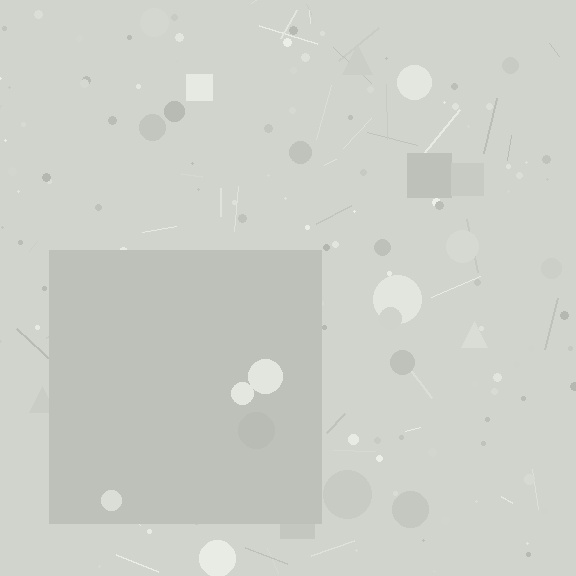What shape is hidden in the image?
A square is hidden in the image.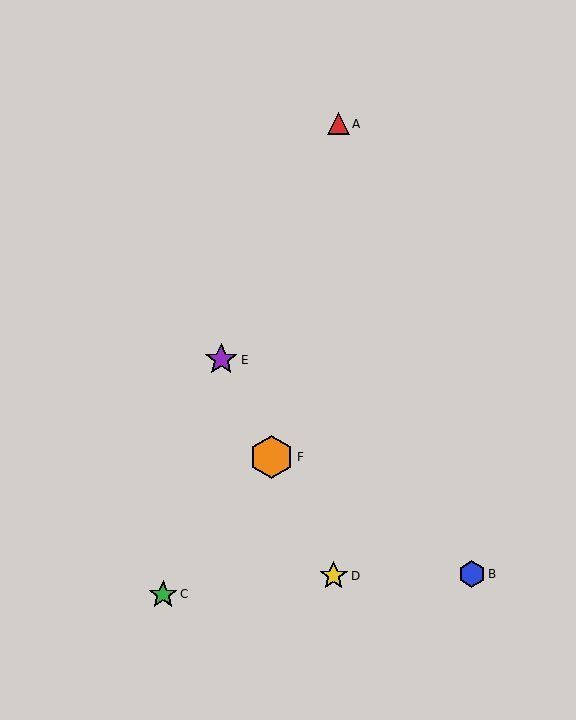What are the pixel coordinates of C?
Object C is at (163, 594).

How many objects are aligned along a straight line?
3 objects (D, E, F) are aligned along a straight line.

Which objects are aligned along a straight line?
Objects D, E, F are aligned along a straight line.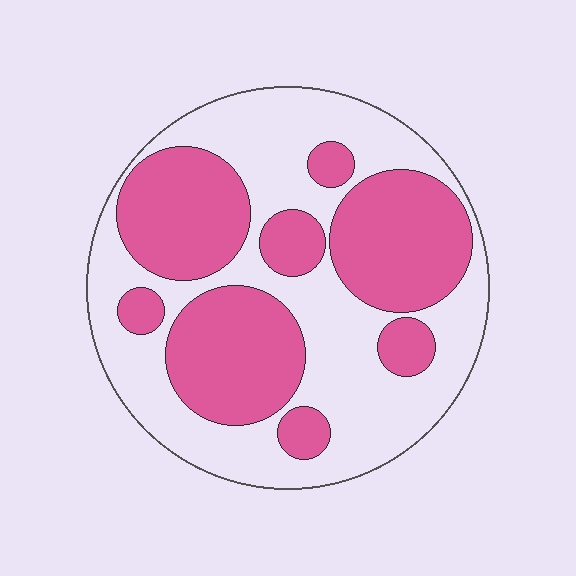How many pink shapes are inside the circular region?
8.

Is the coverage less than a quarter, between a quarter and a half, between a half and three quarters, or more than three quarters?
Between a quarter and a half.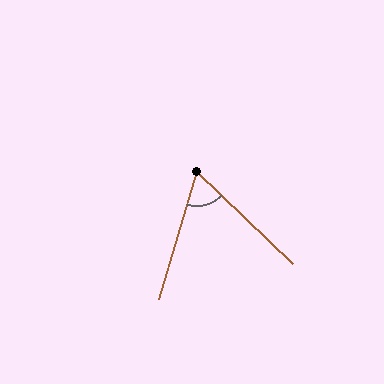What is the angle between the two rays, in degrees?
Approximately 63 degrees.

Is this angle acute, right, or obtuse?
It is acute.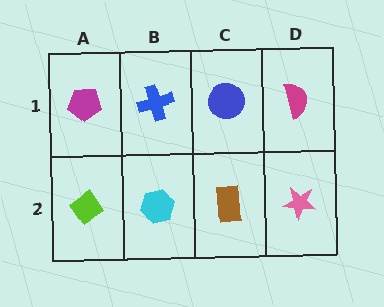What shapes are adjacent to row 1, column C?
A brown rectangle (row 2, column C), a blue cross (row 1, column B), a magenta semicircle (row 1, column D).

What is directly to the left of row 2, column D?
A brown rectangle.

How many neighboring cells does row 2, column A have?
2.